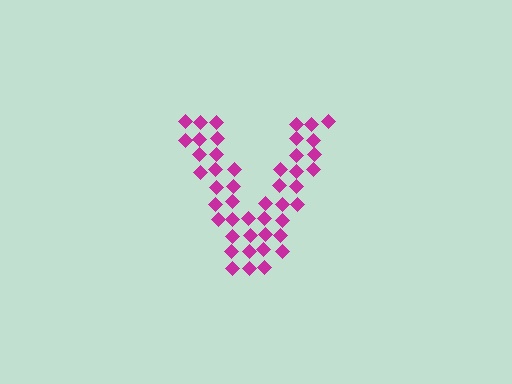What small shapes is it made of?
It is made of small diamonds.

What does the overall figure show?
The overall figure shows the letter V.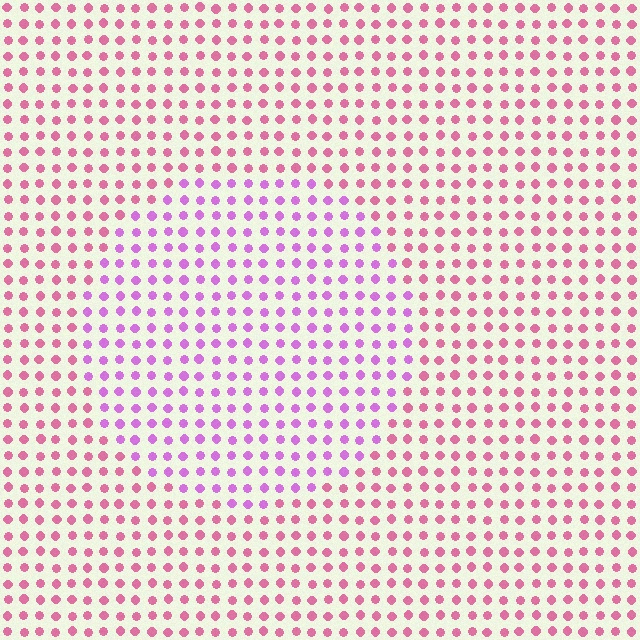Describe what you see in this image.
The image is filled with small pink elements in a uniform arrangement. A circle-shaped region is visible where the elements are tinted to a slightly different hue, forming a subtle color boundary.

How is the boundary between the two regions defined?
The boundary is defined purely by a slight shift in hue (about 38 degrees). Spacing, size, and orientation are identical on both sides.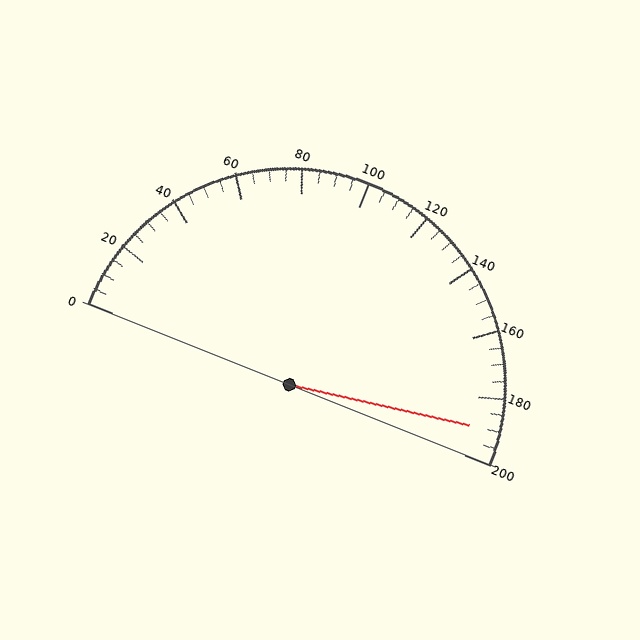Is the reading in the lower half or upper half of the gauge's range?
The reading is in the upper half of the range (0 to 200).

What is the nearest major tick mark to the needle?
The nearest major tick mark is 200.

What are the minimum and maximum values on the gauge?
The gauge ranges from 0 to 200.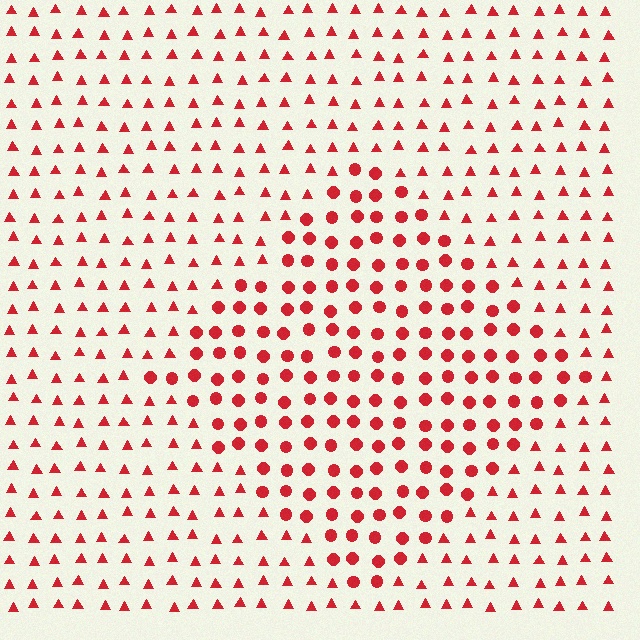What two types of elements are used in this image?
The image uses circles inside the diamond region and triangles outside it.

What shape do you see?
I see a diamond.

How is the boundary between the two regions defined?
The boundary is defined by a change in element shape: circles inside vs. triangles outside. All elements share the same color and spacing.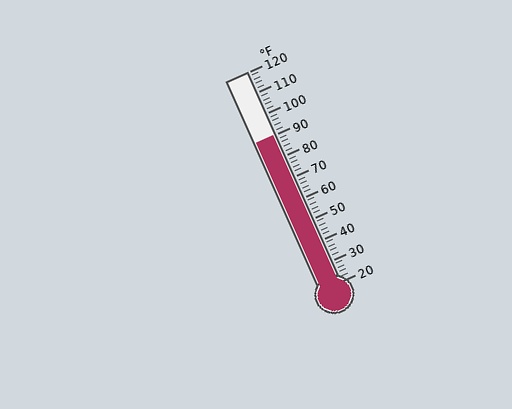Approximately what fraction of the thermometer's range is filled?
The thermometer is filled to approximately 70% of its range.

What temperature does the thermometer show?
The thermometer shows approximately 90°F.